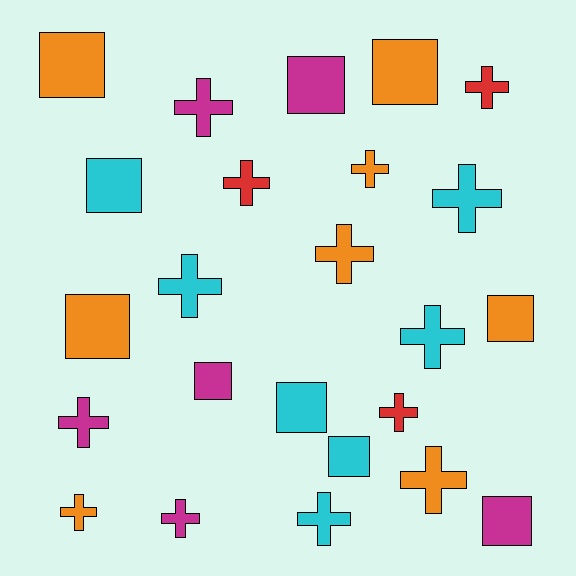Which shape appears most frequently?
Cross, with 14 objects.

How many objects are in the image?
There are 24 objects.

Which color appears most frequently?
Orange, with 8 objects.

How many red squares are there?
There are no red squares.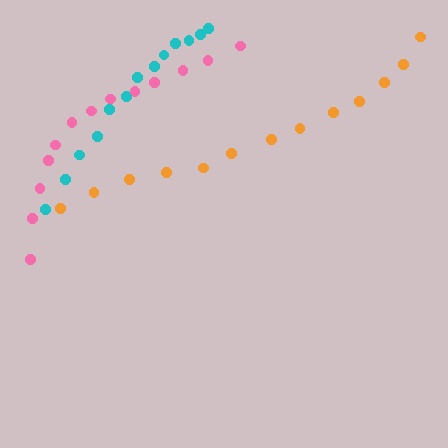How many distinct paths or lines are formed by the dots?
There are 3 distinct paths.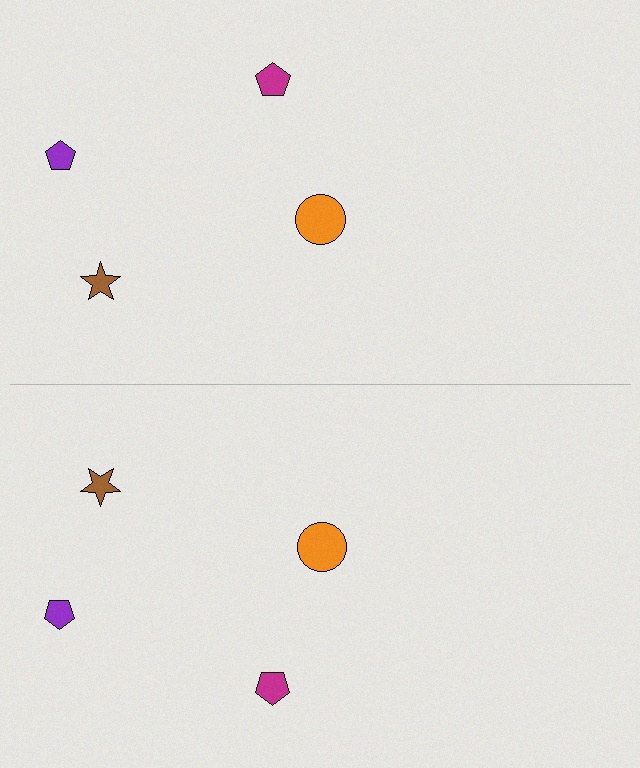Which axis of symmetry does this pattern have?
The pattern has a horizontal axis of symmetry running through the center of the image.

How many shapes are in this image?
There are 8 shapes in this image.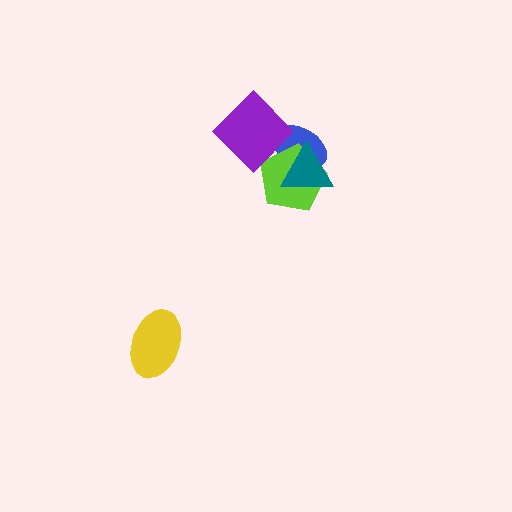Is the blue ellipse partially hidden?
Yes, it is partially covered by another shape.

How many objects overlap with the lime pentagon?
3 objects overlap with the lime pentagon.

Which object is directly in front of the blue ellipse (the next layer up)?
The lime pentagon is directly in front of the blue ellipse.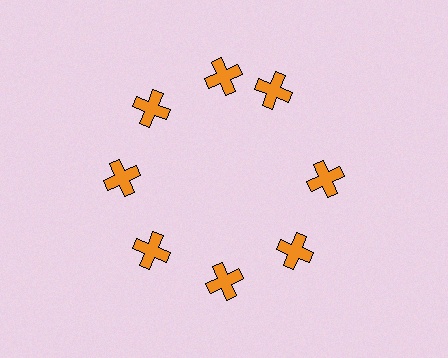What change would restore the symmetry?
The symmetry would be restored by rotating it back into even spacing with its neighbors so that all 8 crosses sit at equal angles and equal distance from the center.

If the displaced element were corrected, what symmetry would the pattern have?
It would have 8-fold rotational symmetry — the pattern would map onto itself every 45 degrees.